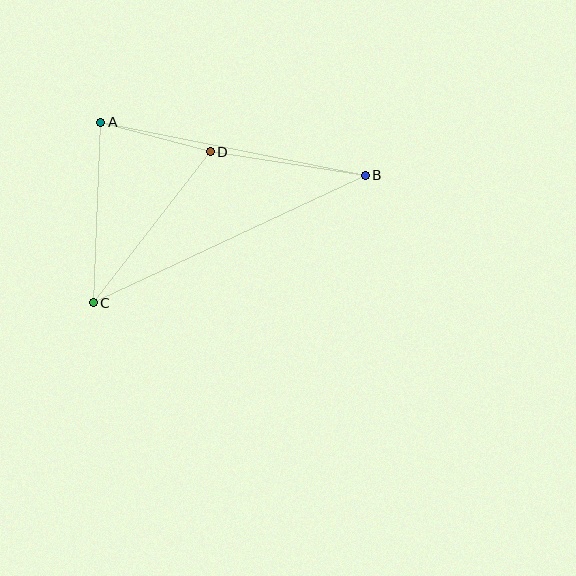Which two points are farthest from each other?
Points B and C are farthest from each other.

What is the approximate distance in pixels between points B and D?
The distance between B and D is approximately 157 pixels.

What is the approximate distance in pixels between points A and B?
The distance between A and B is approximately 270 pixels.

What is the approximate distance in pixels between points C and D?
The distance between C and D is approximately 191 pixels.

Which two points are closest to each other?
Points A and D are closest to each other.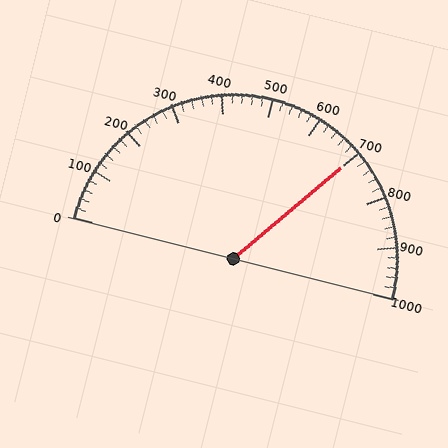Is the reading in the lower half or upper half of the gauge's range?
The reading is in the upper half of the range (0 to 1000).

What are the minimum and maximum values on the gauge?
The gauge ranges from 0 to 1000.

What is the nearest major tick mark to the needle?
The nearest major tick mark is 700.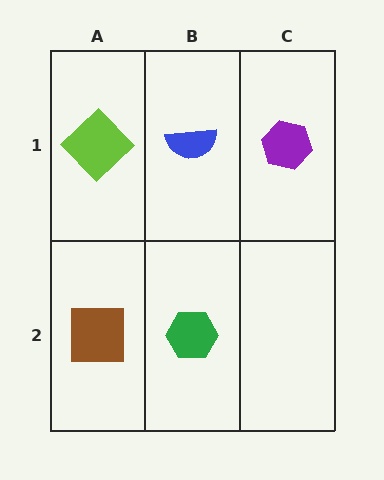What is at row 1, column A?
A lime diamond.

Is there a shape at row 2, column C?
No, that cell is empty.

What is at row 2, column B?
A green hexagon.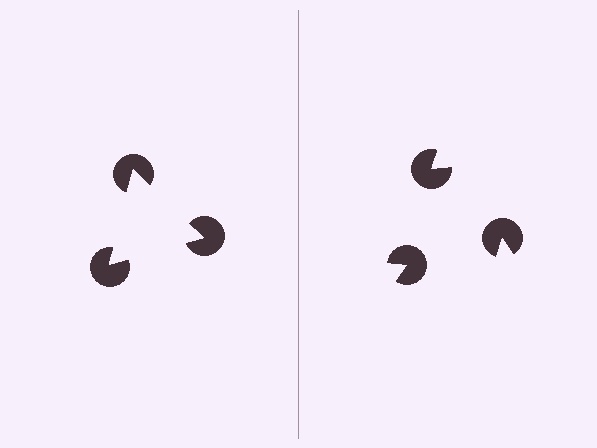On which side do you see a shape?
An illusory triangle appears on the left side. On the right side the wedge cuts are rotated, so no coherent shape forms.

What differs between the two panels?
The pac-man discs are positioned identically on both sides; only the wedge orientations differ. On the left they align to a triangle; on the right they are misaligned.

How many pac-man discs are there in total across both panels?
6 — 3 on each side.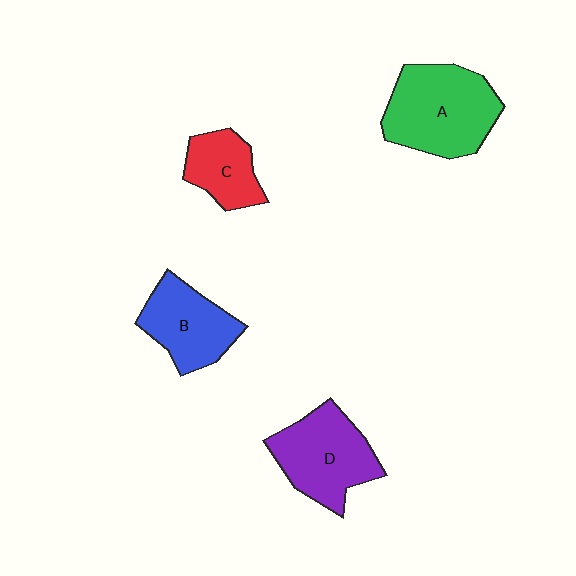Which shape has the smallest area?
Shape C (red).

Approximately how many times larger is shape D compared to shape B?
Approximately 1.2 times.